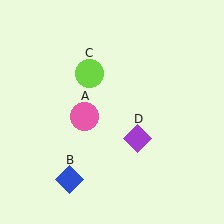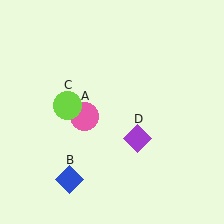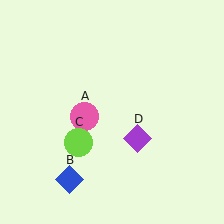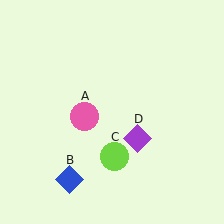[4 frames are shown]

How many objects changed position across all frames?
1 object changed position: lime circle (object C).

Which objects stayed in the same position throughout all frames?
Pink circle (object A) and blue diamond (object B) and purple diamond (object D) remained stationary.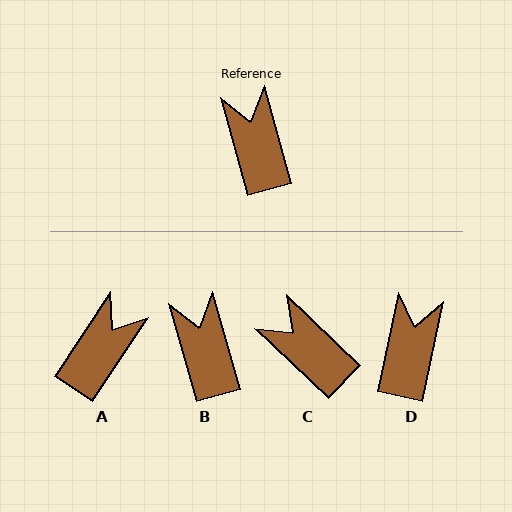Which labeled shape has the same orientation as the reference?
B.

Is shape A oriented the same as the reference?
No, it is off by about 50 degrees.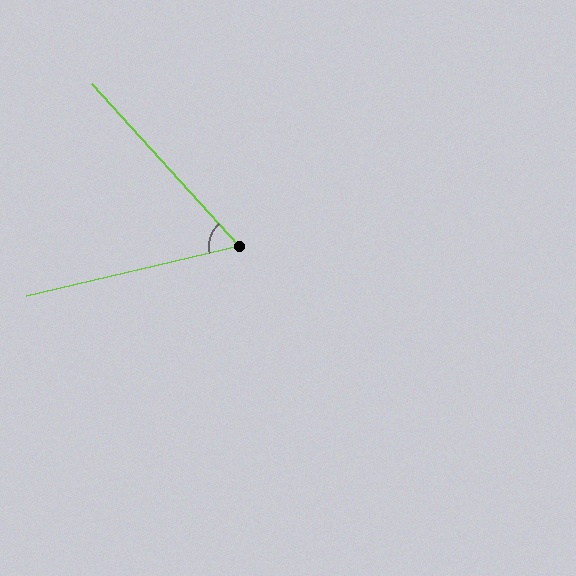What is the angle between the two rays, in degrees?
Approximately 61 degrees.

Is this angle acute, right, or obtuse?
It is acute.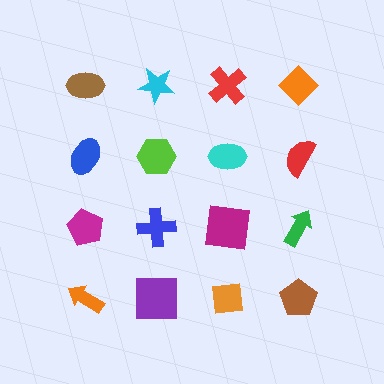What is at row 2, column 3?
A cyan ellipse.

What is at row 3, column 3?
A magenta square.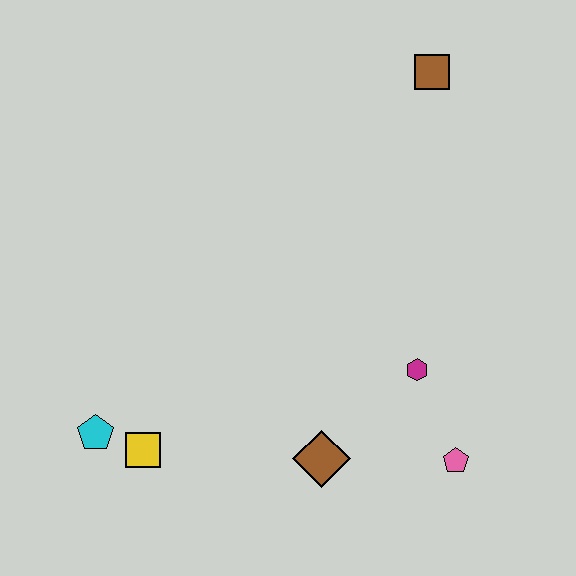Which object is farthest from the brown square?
The cyan pentagon is farthest from the brown square.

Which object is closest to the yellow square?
The cyan pentagon is closest to the yellow square.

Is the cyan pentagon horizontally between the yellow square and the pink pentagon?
No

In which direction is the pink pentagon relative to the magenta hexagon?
The pink pentagon is below the magenta hexagon.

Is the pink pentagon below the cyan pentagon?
Yes